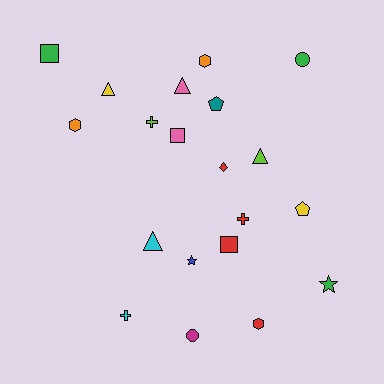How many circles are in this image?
There are 2 circles.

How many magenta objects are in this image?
There is 1 magenta object.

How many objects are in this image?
There are 20 objects.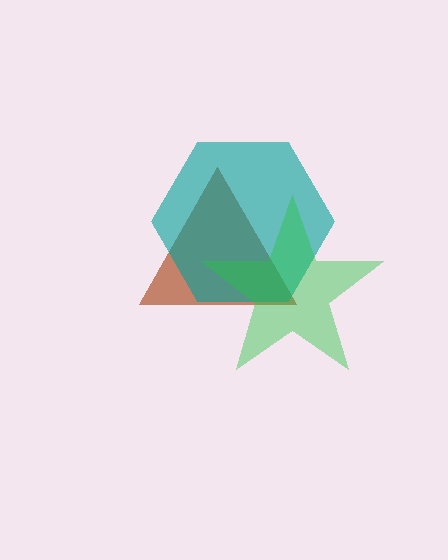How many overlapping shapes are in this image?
There are 3 overlapping shapes in the image.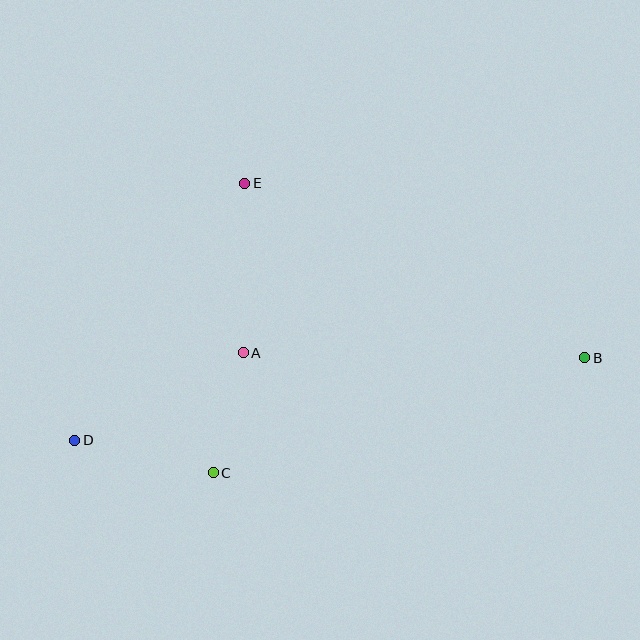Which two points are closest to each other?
Points A and C are closest to each other.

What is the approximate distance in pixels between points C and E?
The distance between C and E is approximately 291 pixels.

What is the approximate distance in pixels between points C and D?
The distance between C and D is approximately 142 pixels.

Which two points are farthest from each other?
Points B and D are farthest from each other.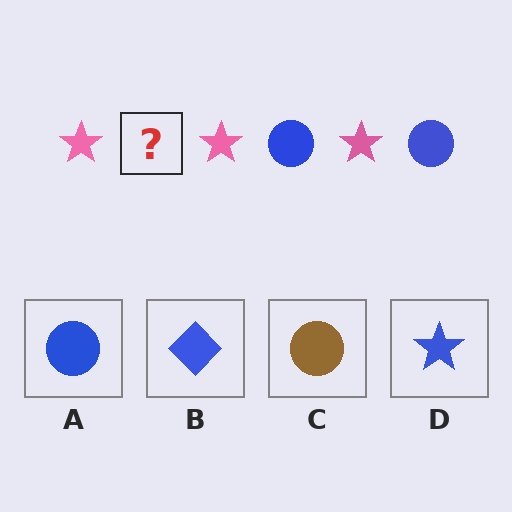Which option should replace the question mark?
Option A.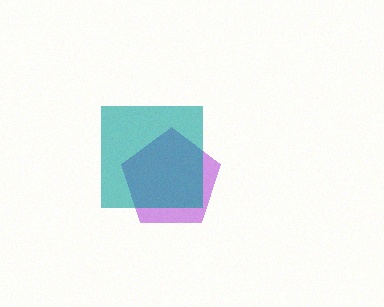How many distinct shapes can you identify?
There are 2 distinct shapes: a purple pentagon, a teal square.